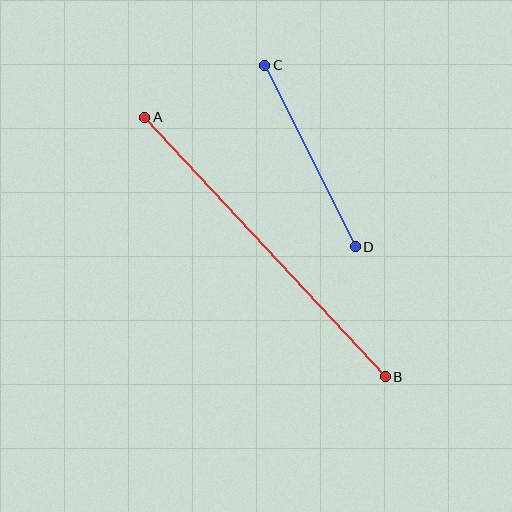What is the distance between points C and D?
The distance is approximately 202 pixels.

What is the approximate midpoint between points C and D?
The midpoint is at approximately (310, 156) pixels.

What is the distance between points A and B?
The distance is approximately 354 pixels.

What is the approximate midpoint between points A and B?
The midpoint is at approximately (265, 247) pixels.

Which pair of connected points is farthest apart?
Points A and B are farthest apart.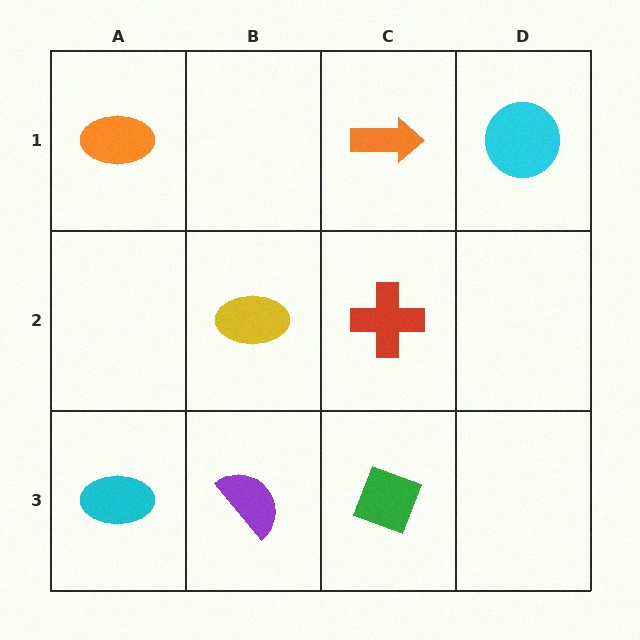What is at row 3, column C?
A green diamond.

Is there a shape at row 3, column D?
No, that cell is empty.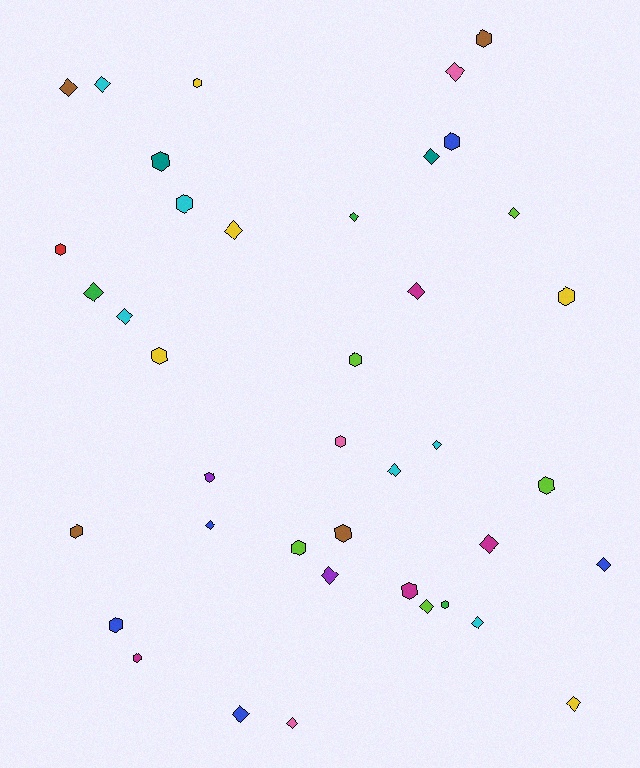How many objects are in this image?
There are 40 objects.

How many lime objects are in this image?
There are 5 lime objects.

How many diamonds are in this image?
There are 21 diamonds.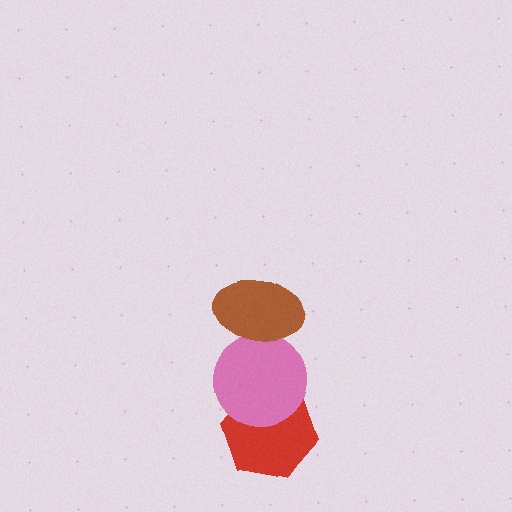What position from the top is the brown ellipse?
The brown ellipse is 1st from the top.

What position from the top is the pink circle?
The pink circle is 2nd from the top.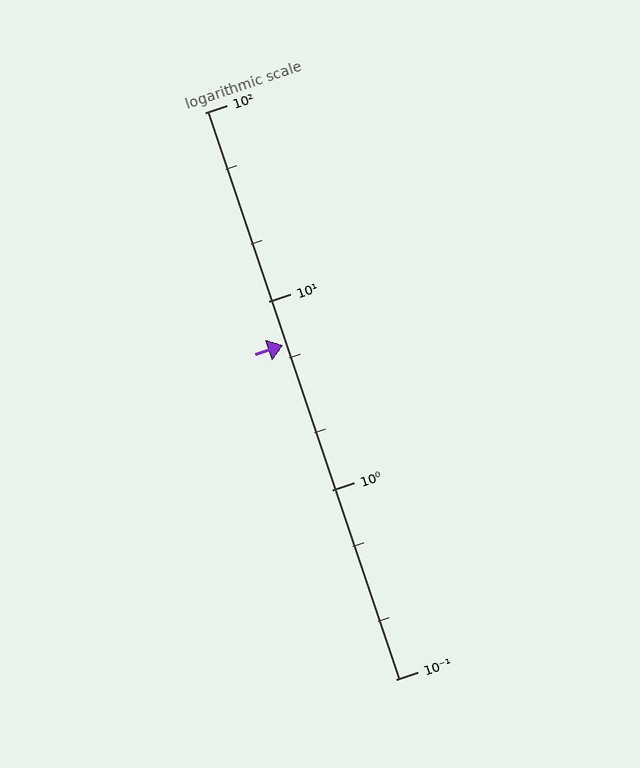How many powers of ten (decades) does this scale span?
The scale spans 3 decades, from 0.1 to 100.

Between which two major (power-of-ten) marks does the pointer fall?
The pointer is between 1 and 10.